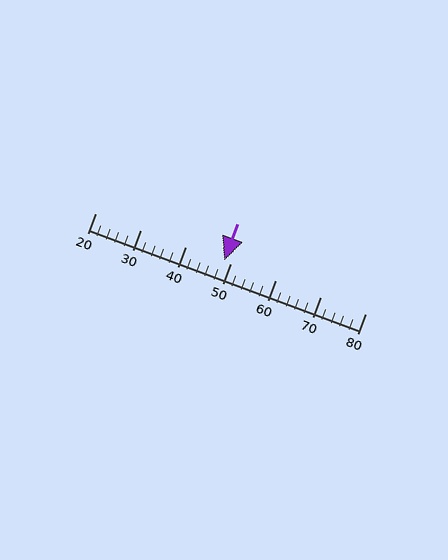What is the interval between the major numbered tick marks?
The major tick marks are spaced 10 units apart.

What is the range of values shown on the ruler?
The ruler shows values from 20 to 80.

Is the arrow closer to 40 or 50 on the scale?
The arrow is closer to 50.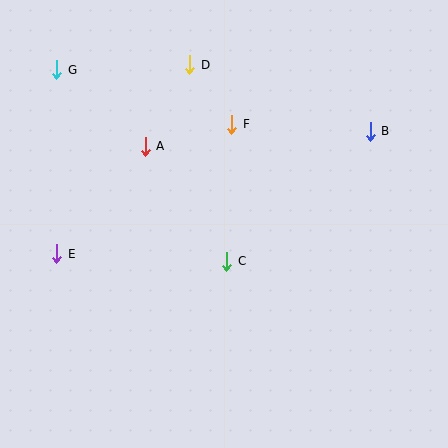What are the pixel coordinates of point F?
Point F is at (232, 124).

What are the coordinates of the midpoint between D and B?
The midpoint between D and B is at (280, 98).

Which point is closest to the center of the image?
Point C at (227, 261) is closest to the center.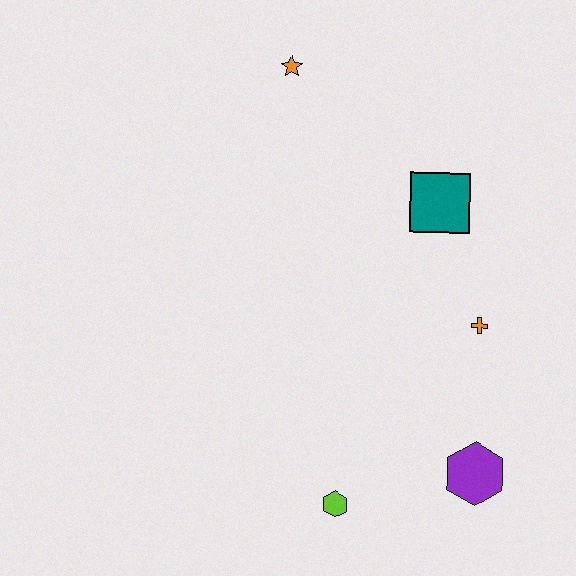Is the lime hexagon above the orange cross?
No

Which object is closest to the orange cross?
The teal square is closest to the orange cross.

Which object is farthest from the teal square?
The lime hexagon is farthest from the teal square.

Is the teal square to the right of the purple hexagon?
No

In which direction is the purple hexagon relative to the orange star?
The purple hexagon is below the orange star.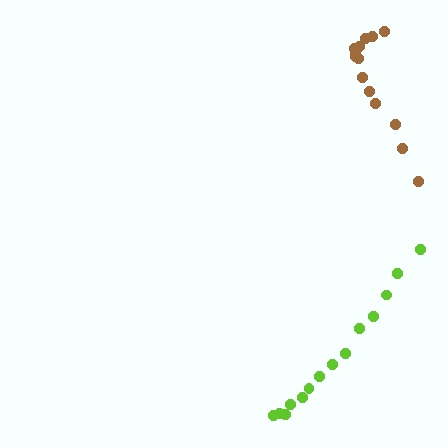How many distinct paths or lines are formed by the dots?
There are 2 distinct paths.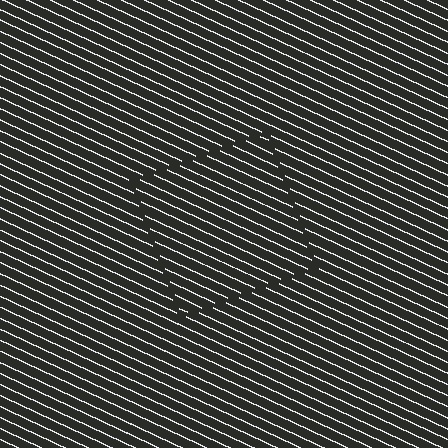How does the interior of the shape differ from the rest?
The interior of the shape contains the same grating, shifted by half a period — the contour is defined by the phase discontinuity where line-ends from the inner and outer gratings abut.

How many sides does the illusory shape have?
4 sides — the line-ends trace a square.